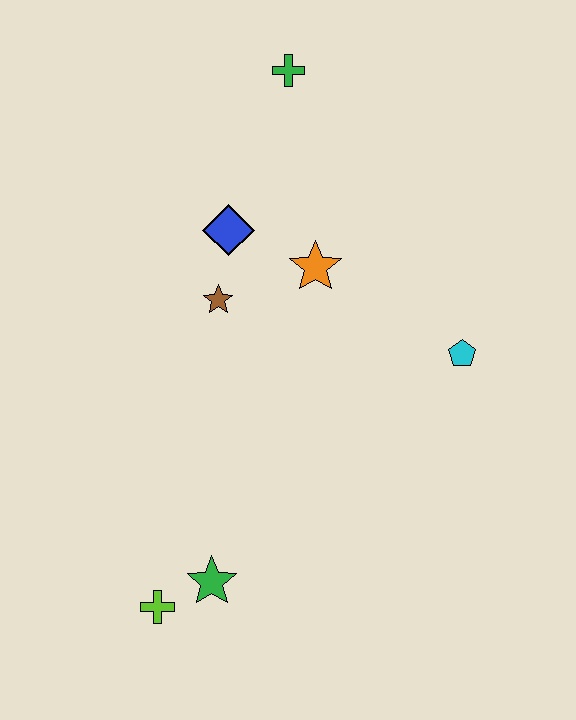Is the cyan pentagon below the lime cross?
No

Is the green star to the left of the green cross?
Yes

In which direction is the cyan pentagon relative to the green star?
The cyan pentagon is to the right of the green star.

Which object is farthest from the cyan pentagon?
The lime cross is farthest from the cyan pentagon.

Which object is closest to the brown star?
The blue diamond is closest to the brown star.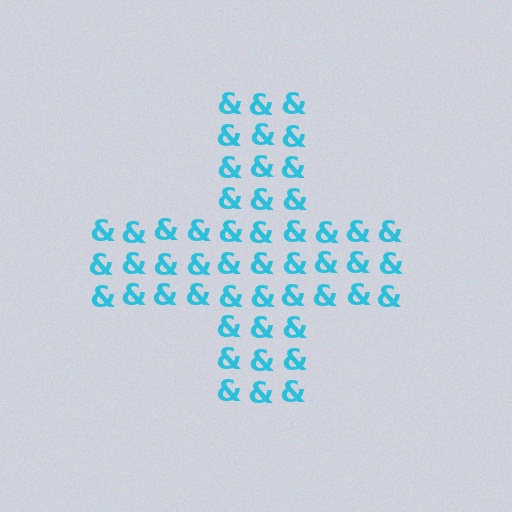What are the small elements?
The small elements are ampersands.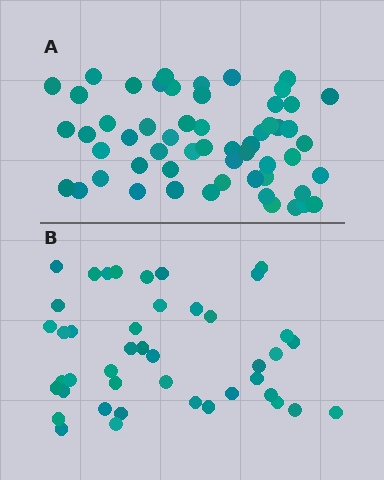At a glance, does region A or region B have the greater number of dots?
Region A (the top region) has more dots.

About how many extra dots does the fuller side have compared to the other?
Region A has approximately 15 more dots than region B.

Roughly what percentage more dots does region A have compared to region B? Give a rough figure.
About 30% more.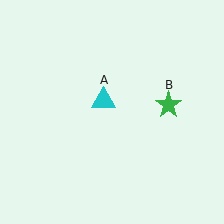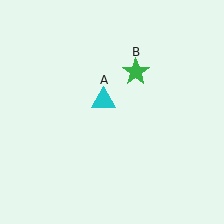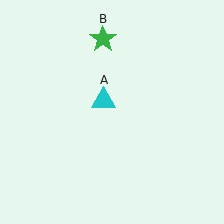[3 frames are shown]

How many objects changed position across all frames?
1 object changed position: green star (object B).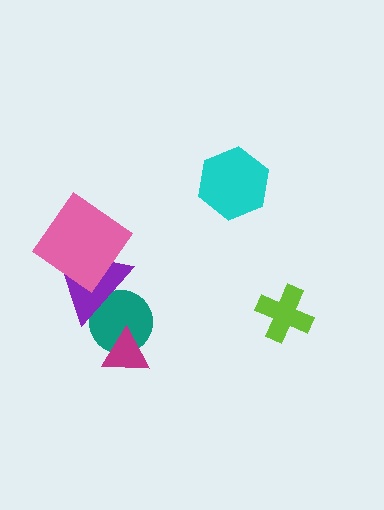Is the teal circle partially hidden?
Yes, it is partially covered by another shape.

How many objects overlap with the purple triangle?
2 objects overlap with the purple triangle.